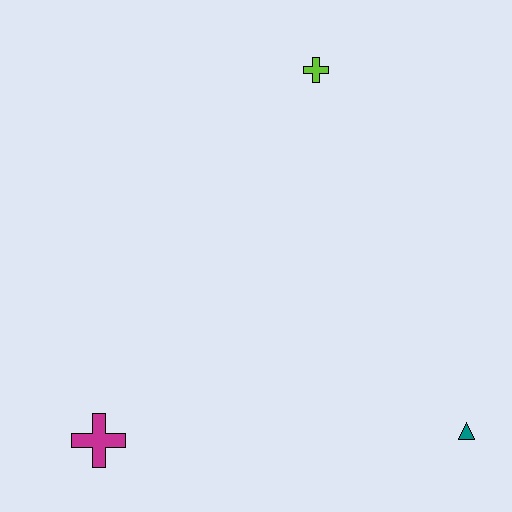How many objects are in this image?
There are 3 objects.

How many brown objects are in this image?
There are no brown objects.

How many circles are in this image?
There are no circles.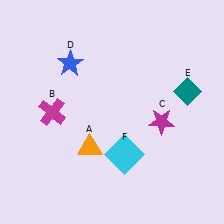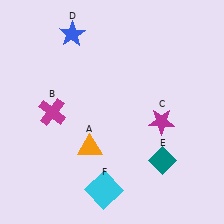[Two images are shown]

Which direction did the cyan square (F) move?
The cyan square (F) moved down.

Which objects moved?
The objects that moved are: the blue star (D), the teal diamond (E), the cyan square (F).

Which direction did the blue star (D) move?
The blue star (D) moved up.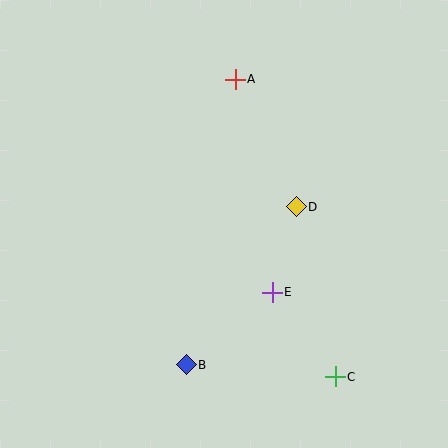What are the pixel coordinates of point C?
Point C is at (335, 377).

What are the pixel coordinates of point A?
Point A is at (235, 79).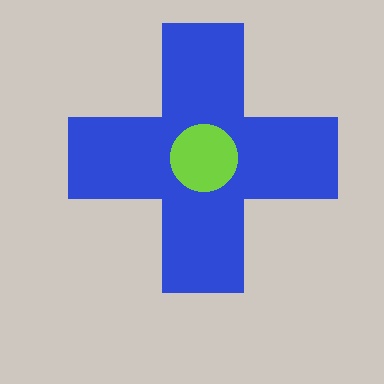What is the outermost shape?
The blue cross.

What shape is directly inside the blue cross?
The lime circle.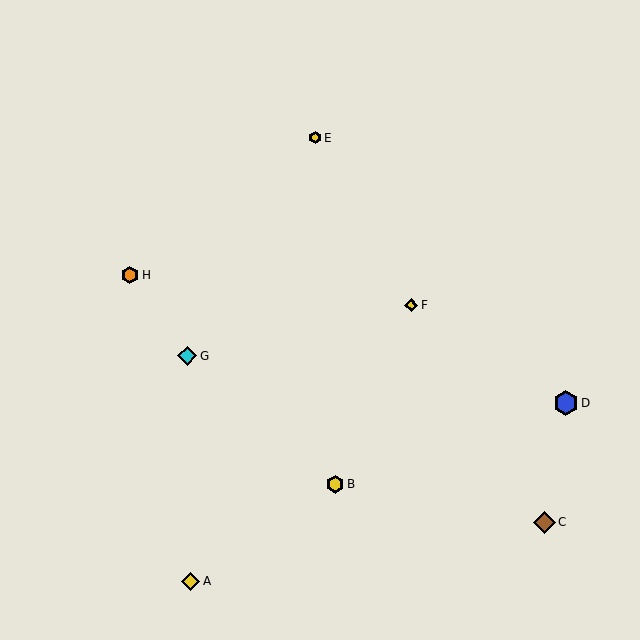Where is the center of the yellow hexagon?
The center of the yellow hexagon is at (315, 138).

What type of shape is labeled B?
Shape B is a yellow hexagon.